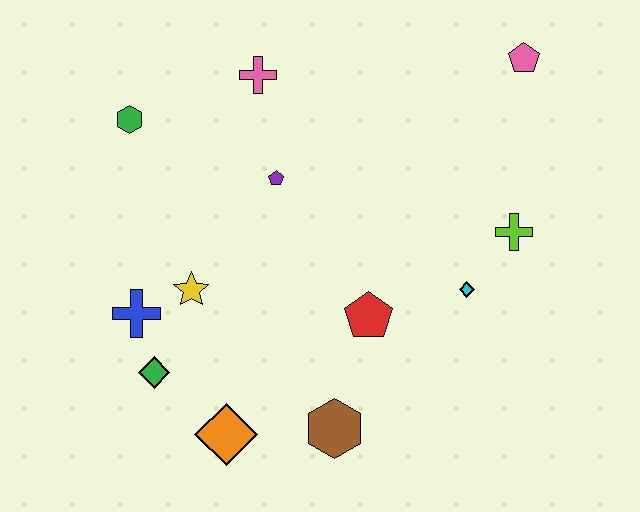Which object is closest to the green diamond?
The blue cross is closest to the green diamond.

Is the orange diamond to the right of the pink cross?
No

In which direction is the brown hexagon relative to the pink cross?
The brown hexagon is below the pink cross.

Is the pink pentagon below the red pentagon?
No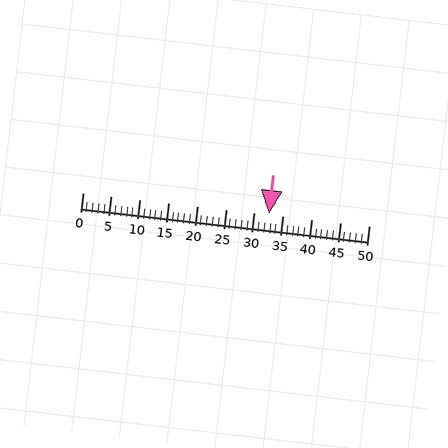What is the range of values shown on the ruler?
The ruler shows values from 0 to 50.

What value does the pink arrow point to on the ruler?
The pink arrow points to approximately 32.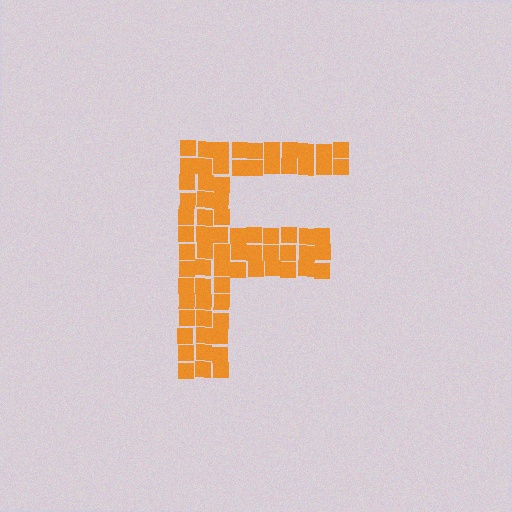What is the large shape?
The large shape is the letter F.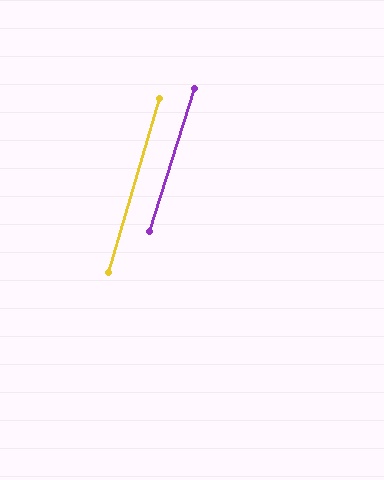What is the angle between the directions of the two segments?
Approximately 1 degree.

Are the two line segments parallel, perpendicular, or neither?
Parallel — their directions differ by only 1.0°.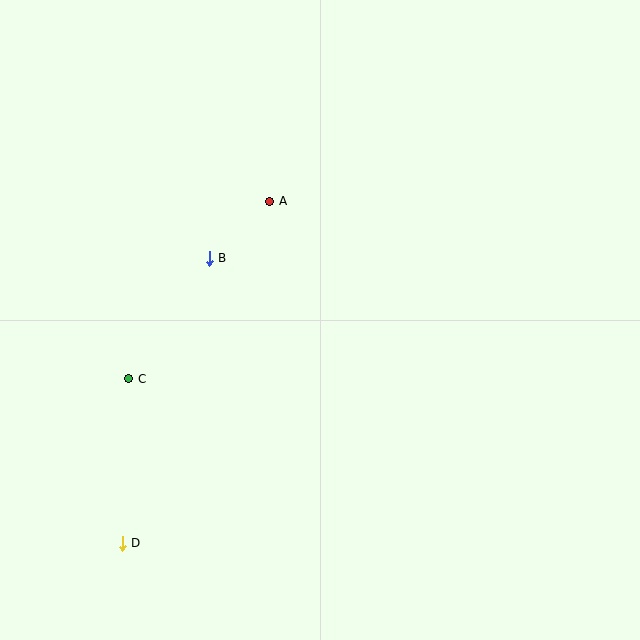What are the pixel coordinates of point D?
Point D is at (122, 543).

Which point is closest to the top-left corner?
Point B is closest to the top-left corner.